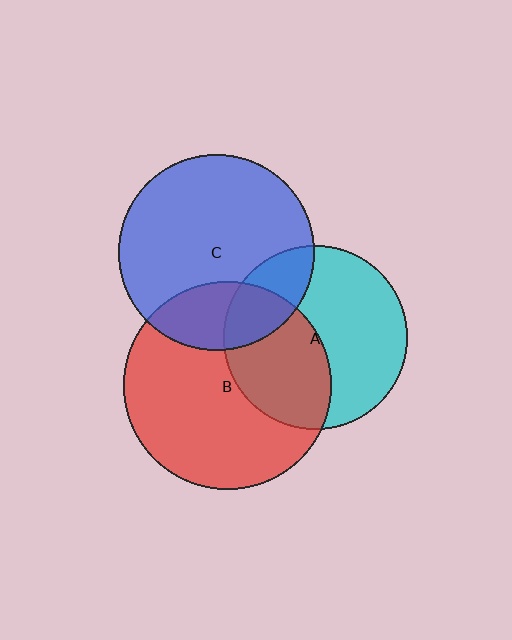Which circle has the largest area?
Circle B (red).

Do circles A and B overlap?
Yes.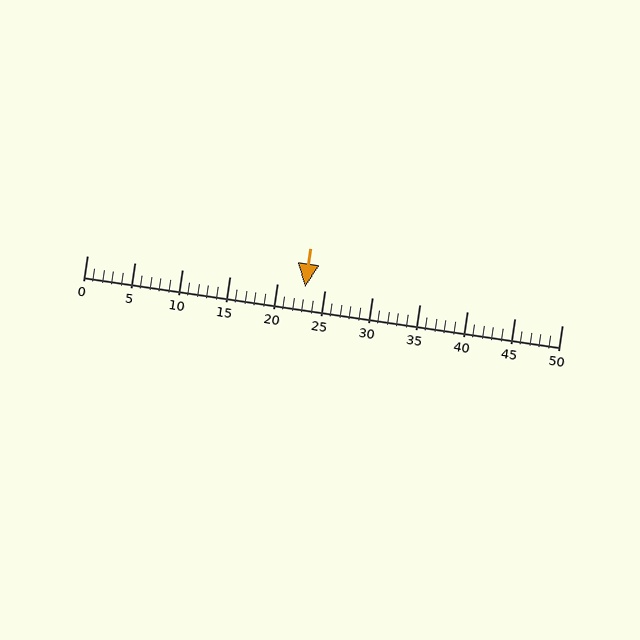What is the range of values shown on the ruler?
The ruler shows values from 0 to 50.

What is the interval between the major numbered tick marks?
The major tick marks are spaced 5 units apart.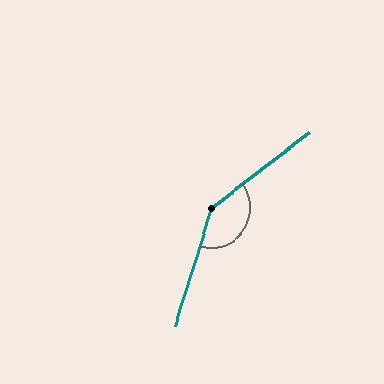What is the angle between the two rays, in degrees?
Approximately 145 degrees.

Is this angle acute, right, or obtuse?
It is obtuse.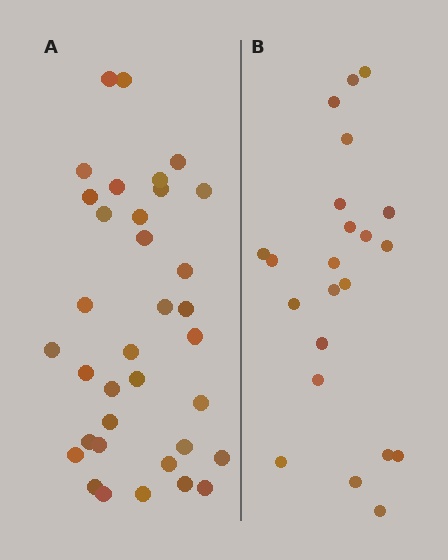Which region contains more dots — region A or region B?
Region A (the left region) has more dots.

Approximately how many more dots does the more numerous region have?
Region A has approximately 15 more dots than region B.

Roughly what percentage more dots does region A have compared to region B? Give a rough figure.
About 60% more.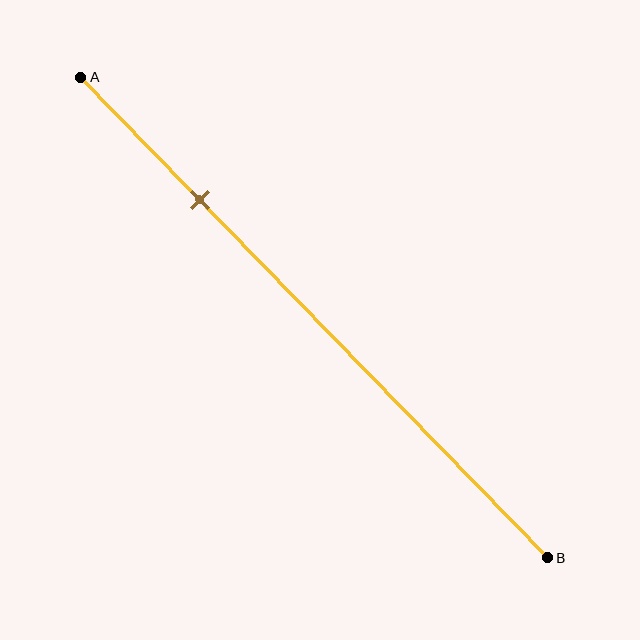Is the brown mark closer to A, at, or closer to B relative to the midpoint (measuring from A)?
The brown mark is closer to point A than the midpoint of segment AB.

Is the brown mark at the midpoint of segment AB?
No, the mark is at about 25% from A, not at the 50% midpoint.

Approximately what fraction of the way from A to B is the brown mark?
The brown mark is approximately 25% of the way from A to B.